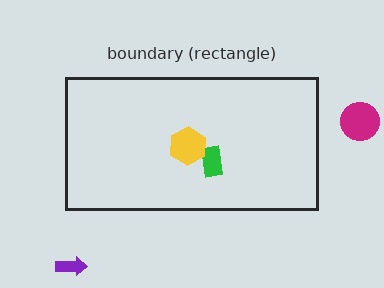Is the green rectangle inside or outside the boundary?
Inside.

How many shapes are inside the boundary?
2 inside, 2 outside.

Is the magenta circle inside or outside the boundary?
Outside.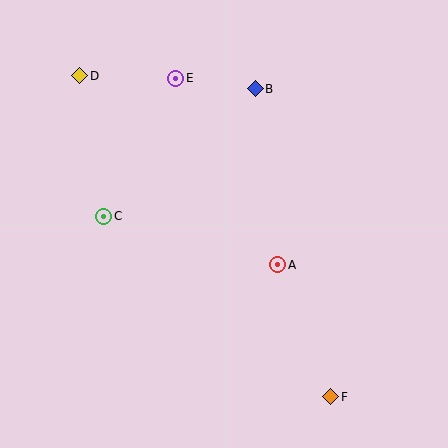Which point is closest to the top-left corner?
Point D is closest to the top-left corner.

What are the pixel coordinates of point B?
Point B is at (255, 89).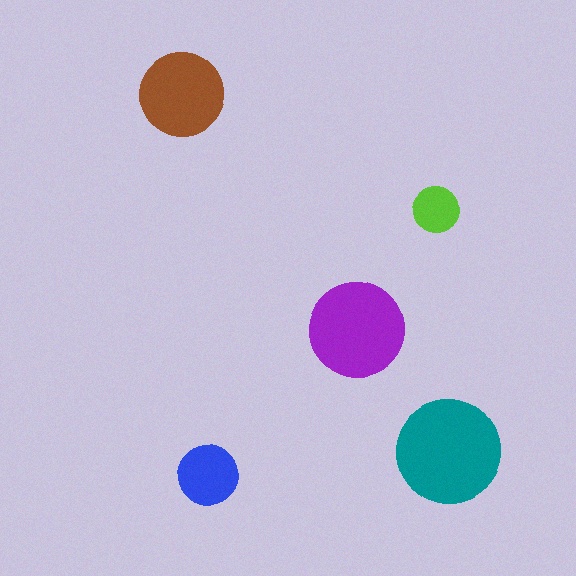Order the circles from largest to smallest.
the teal one, the purple one, the brown one, the blue one, the lime one.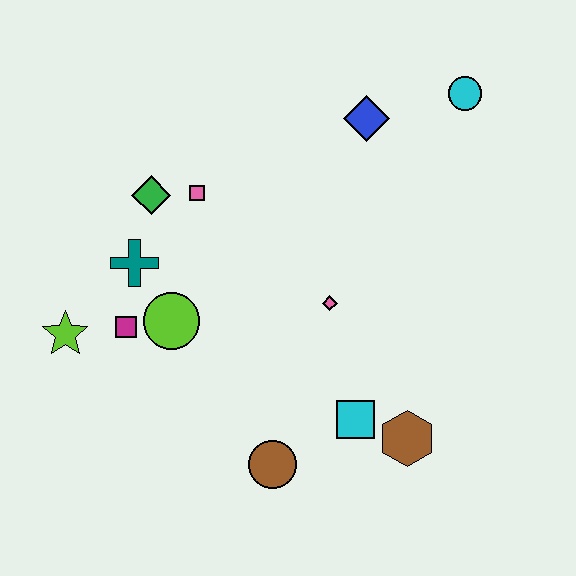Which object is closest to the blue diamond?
The cyan circle is closest to the blue diamond.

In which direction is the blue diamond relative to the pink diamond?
The blue diamond is above the pink diamond.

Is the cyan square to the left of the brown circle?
No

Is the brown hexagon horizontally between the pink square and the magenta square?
No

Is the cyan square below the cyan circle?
Yes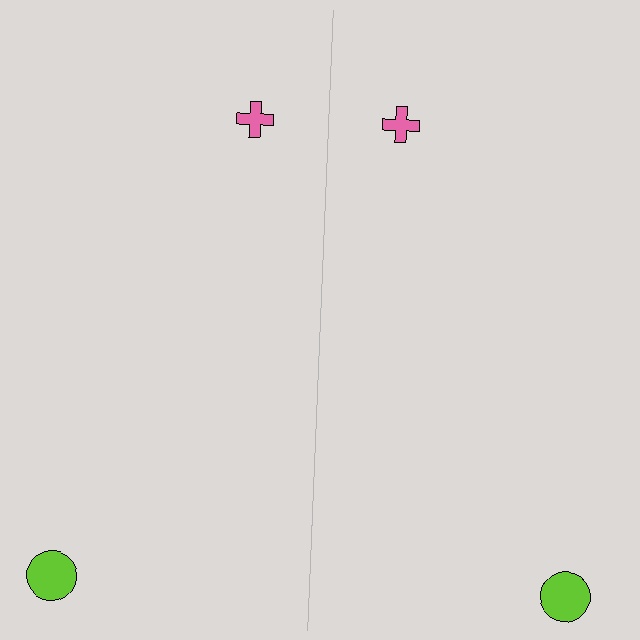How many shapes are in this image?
There are 4 shapes in this image.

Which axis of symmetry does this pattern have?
The pattern has a vertical axis of symmetry running through the center of the image.